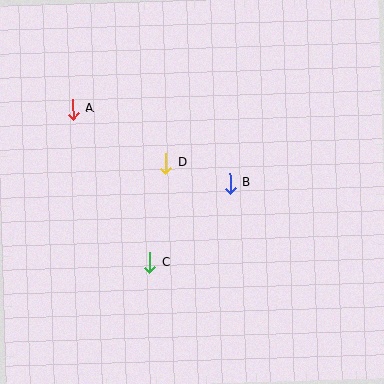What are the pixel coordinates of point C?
Point C is at (150, 262).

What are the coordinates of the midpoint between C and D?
The midpoint between C and D is at (158, 213).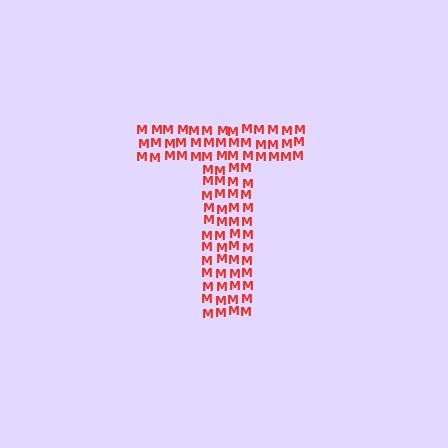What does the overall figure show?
The overall figure shows the letter T.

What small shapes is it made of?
It is made of small letter M's.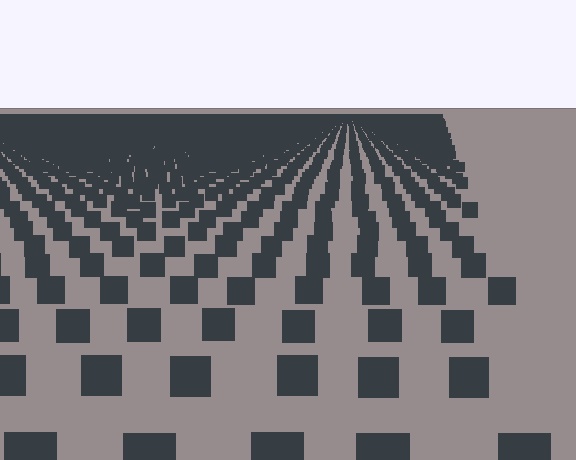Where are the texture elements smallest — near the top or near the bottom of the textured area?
Near the top.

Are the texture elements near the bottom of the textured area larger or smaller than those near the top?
Larger. Near the bottom, elements are closer to the viewer and appear at a bigger on-screen size.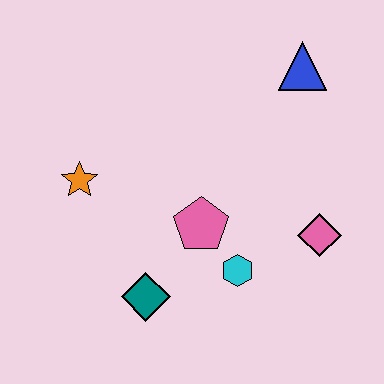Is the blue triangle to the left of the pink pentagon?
No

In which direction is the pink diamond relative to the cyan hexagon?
The pink diamond is to the right of the cyan hexagon.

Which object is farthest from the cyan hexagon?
The blue triangle is farthest from the cyan hexagon.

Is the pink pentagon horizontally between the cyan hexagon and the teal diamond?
Yes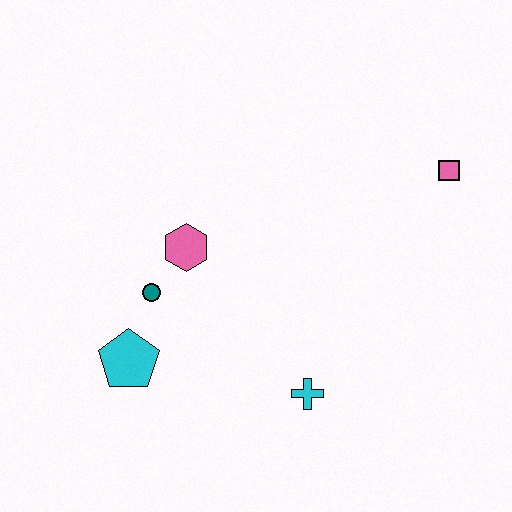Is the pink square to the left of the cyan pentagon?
No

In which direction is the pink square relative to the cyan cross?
The pink square is above the cyan cross.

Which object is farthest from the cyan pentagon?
The pink square is farthest from the cyan pentagon.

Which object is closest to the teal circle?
The pink hexagon is closest to the teal circle.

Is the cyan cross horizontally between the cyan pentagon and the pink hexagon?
No